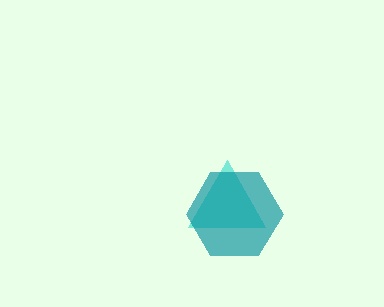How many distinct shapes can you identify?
There are 2 distinct shapes: a cyan triangle, a teal hexagon.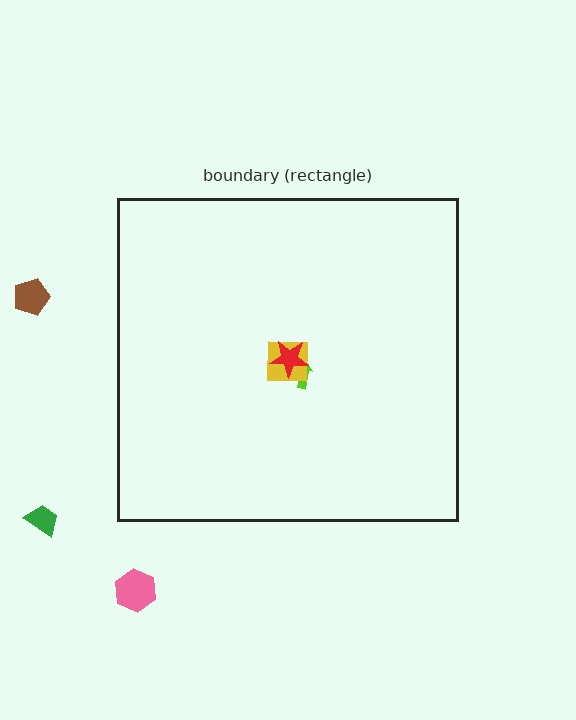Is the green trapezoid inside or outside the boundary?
Outside.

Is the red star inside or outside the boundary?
Inside.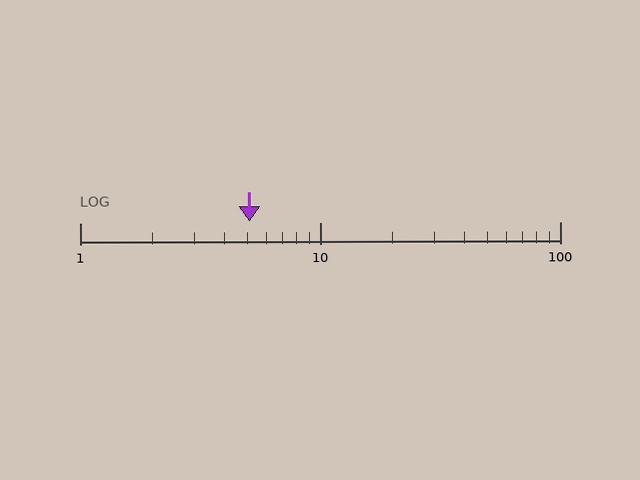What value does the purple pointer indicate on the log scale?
The pointer indicates approximately 5.1.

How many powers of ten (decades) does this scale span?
The scale spans 2 decades, from 1 to 100.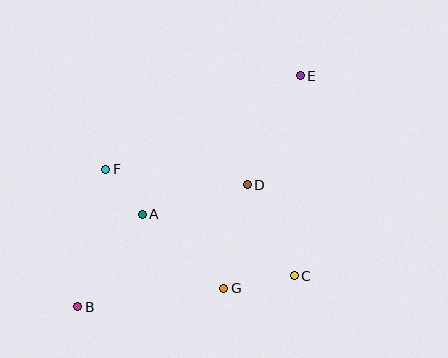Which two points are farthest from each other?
Points B and E are farthest from each other.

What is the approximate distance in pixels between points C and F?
The distance between C and F is approximately 216 pixels.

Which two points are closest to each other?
Points A and F are closest to each other.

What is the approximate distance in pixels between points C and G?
The distance between C and G is approximately 71 pixels.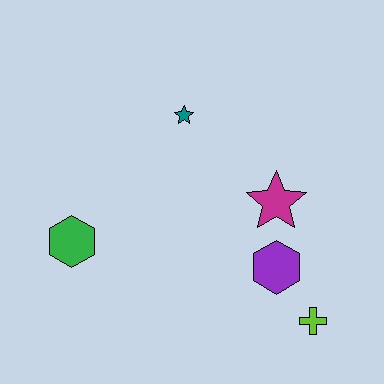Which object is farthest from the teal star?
The lime cross is farthest from the teal star.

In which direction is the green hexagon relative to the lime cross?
The green hexagon is to the left of the lime cross.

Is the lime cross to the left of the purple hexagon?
No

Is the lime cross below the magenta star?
Yes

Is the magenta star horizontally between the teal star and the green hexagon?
No